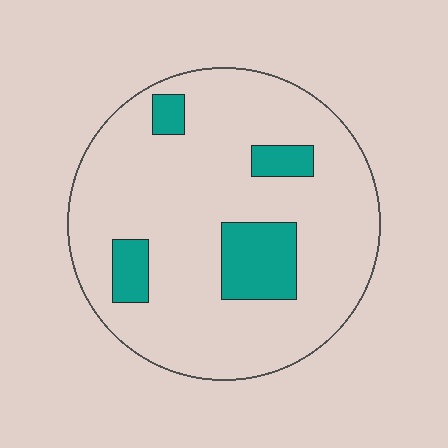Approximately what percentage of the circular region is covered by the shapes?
Approximately 15%.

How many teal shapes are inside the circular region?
4.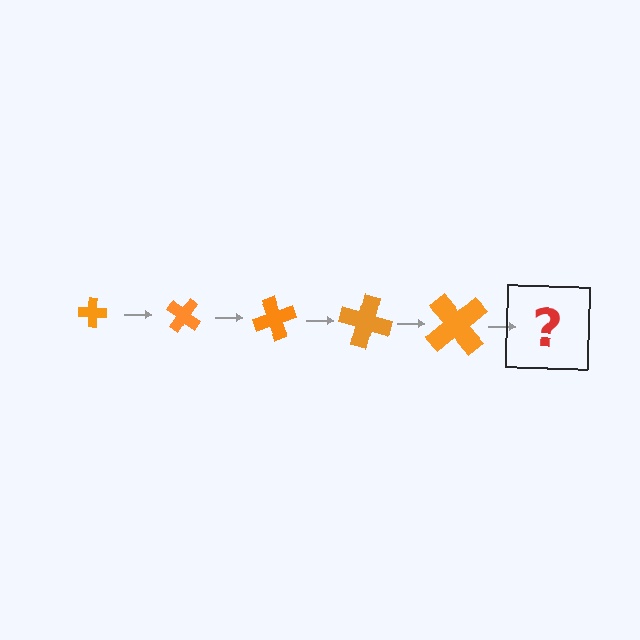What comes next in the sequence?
The next element should be a cross, larger than the previous one and rotated 175 degrees from the start.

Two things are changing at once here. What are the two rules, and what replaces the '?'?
The two rules are that the cross grows larger each step and it rotates 35 degrees each step. The '?' should be a cross, larger than the previous one and rotated 175 degrees from the start.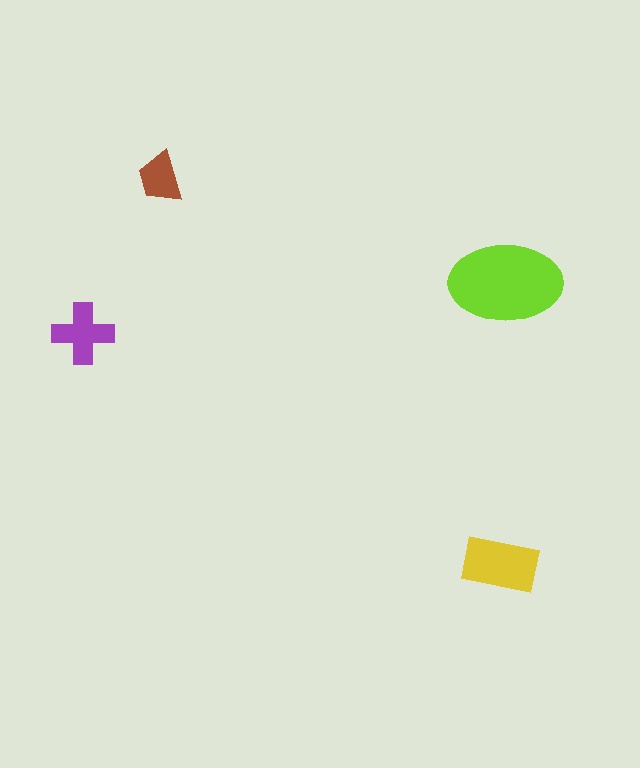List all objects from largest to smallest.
The lime ellipse, the yellow rectangle, the purple cross, the brown trapezoid.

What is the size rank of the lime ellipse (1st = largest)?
1st.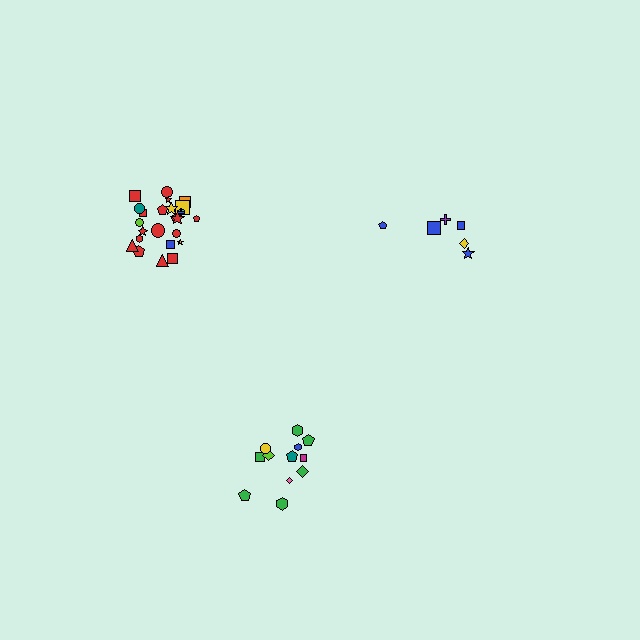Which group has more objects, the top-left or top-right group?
The top-left group.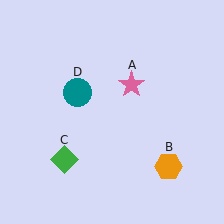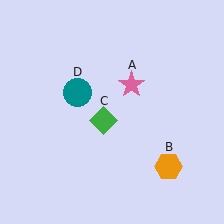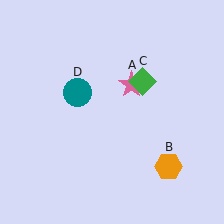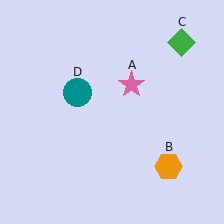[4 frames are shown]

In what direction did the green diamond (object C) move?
The green diamond (object C) moved up and to the right.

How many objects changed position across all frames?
1 object changed position: green diamond (object C).